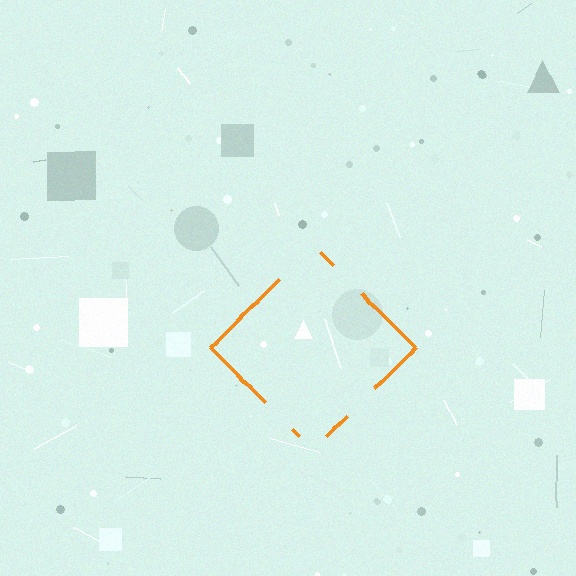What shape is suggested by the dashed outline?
The dashed outline suggests a diamond.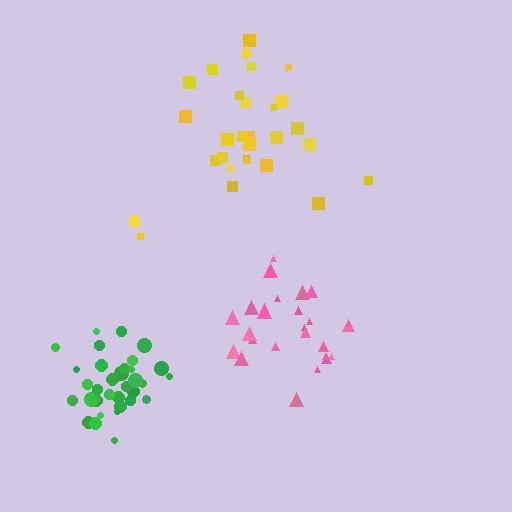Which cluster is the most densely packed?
Green.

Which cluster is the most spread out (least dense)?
Yellow.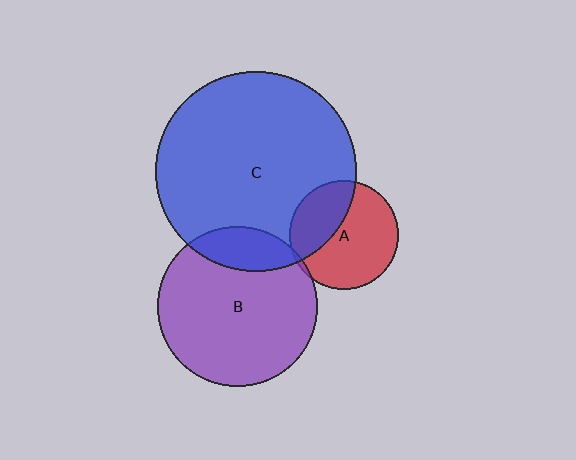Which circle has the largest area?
Circle C (blue).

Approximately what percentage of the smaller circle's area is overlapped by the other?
Approximately 5%.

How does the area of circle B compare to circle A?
Approximately 2.2 times.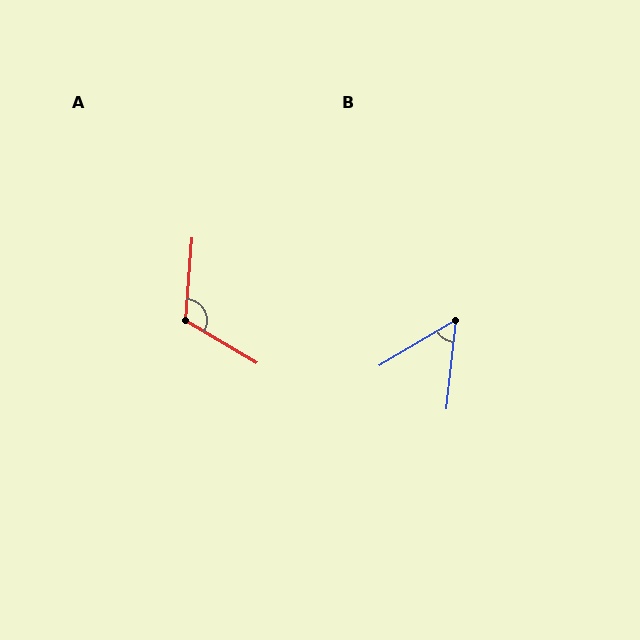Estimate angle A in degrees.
Approximately 116 degrees.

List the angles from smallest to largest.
B (53°), A (116°).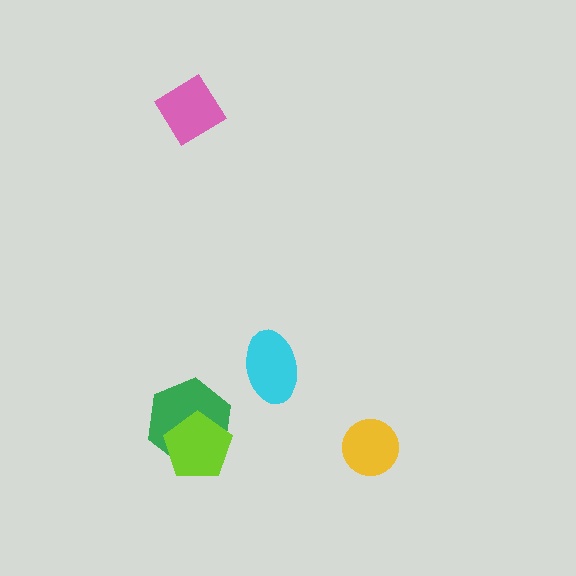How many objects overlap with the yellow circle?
0 objects overlap with the yellow circle.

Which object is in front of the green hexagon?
The lime pentagon is in front of the green hexagon.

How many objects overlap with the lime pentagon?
1 object overlaps with the lime pentagon.